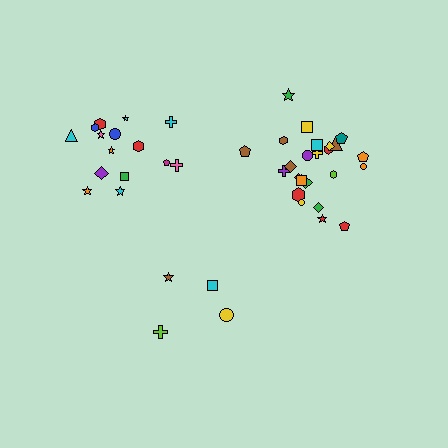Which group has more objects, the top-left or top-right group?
The top-right group.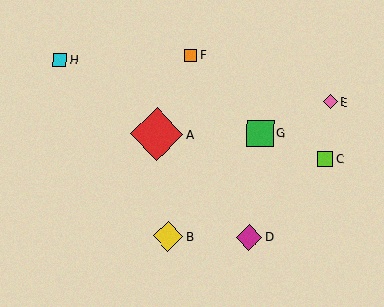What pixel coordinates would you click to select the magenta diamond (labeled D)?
Click at (249, 237) to select the magenta diamond D.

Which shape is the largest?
The red diamond (labeled A) is the largest.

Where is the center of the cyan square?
The center of the cyan square is at (60, 59).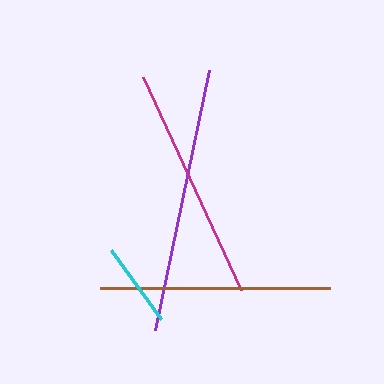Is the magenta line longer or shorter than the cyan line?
The magenta line is longer than the cyan line.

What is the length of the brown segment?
The brown segment is approximately 230 pixels long.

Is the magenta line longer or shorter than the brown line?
The magenta line is longer than the brown line.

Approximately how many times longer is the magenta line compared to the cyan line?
The magenta line is approximately 2.8 times the length of the cyan line.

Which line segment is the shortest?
The cyan line is the shortest at approximately 85 pixels.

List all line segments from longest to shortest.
From longest to shortest: purple, magenta, brown, cyan.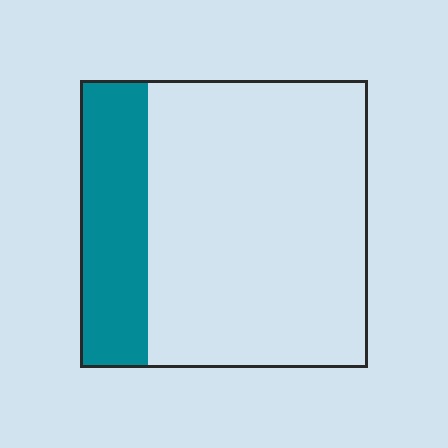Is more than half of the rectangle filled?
No.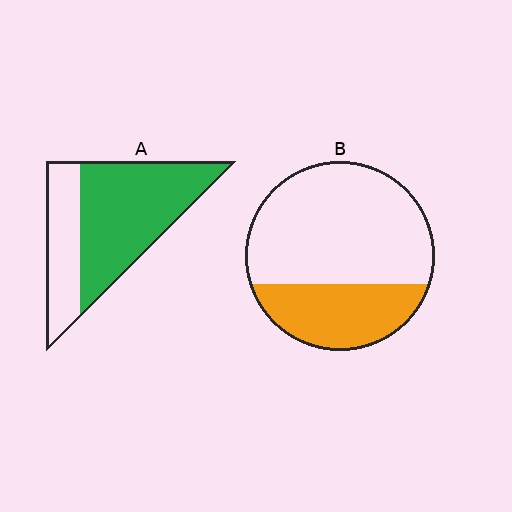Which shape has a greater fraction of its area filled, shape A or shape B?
Shape A.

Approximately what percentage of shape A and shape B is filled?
A is approximately 65% and B is approximately 30%.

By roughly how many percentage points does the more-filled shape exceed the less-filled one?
By roughly 35 percentage points (A over B).